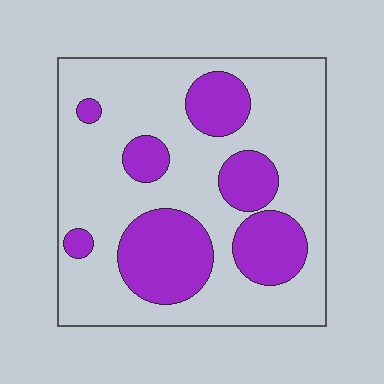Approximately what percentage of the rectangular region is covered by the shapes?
Approximately 30%.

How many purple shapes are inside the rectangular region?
7.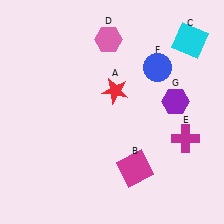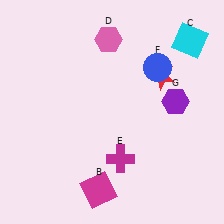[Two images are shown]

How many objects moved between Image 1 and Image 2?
3 objects moved between the two images.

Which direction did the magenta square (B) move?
The magenta square (B) moved left.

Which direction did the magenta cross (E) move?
The magenta cross (E) moved left.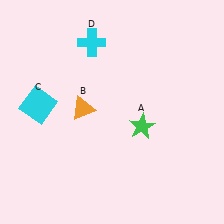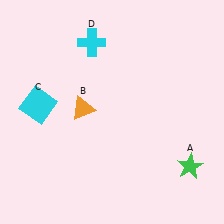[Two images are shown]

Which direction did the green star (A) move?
The green star (A) moved right.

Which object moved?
The green star (A) moved right.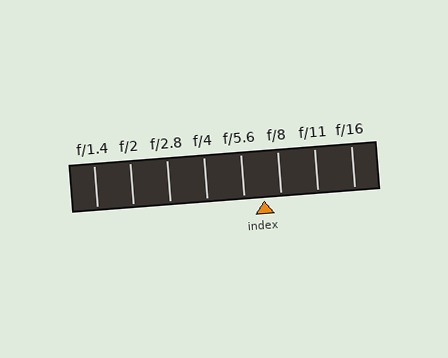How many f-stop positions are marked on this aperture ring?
There are 8 f-stop positions marked.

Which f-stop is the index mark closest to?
The index mark is closest to f/8.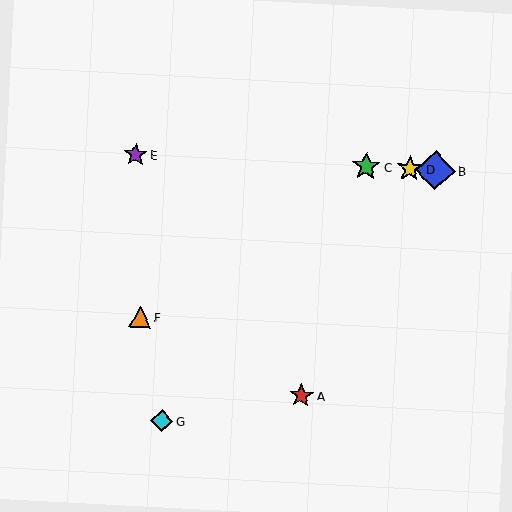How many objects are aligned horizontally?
4 objects (B, C, D, E) are aligned horizontally.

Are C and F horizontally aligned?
No, C is at y≈167 and F is at y≈317.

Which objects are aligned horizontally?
Objects B, C, D, E are aligned horizontally.